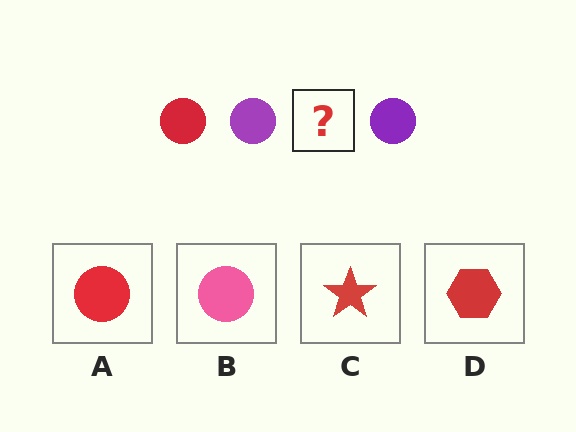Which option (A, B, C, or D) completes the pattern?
A.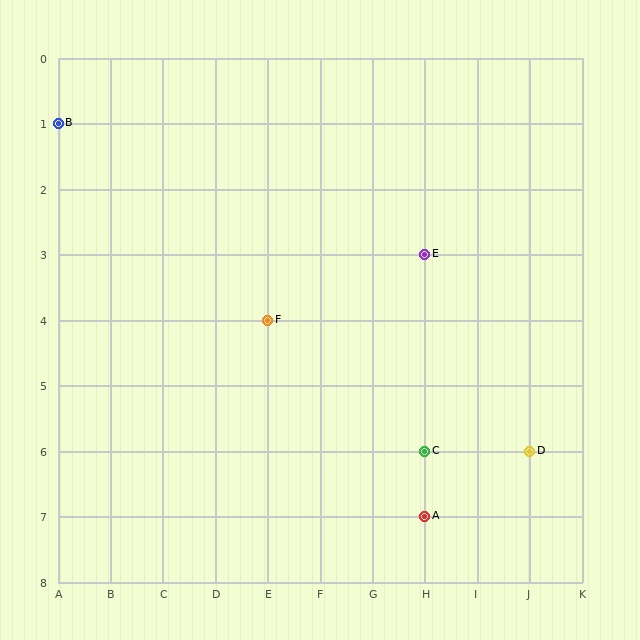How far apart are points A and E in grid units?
Points A and E are 4 rows apart.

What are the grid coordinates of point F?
Point F is at grid coordinates (E, 4).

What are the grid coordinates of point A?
Point A is at grid coordinates (H, 7).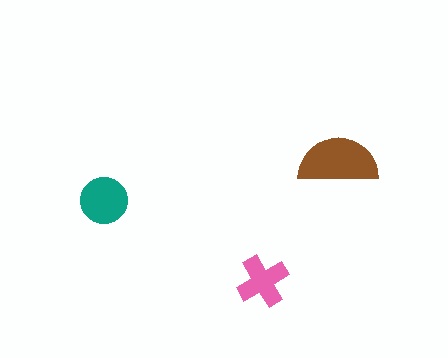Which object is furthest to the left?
The teal circle is leftmost.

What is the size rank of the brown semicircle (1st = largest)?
1st.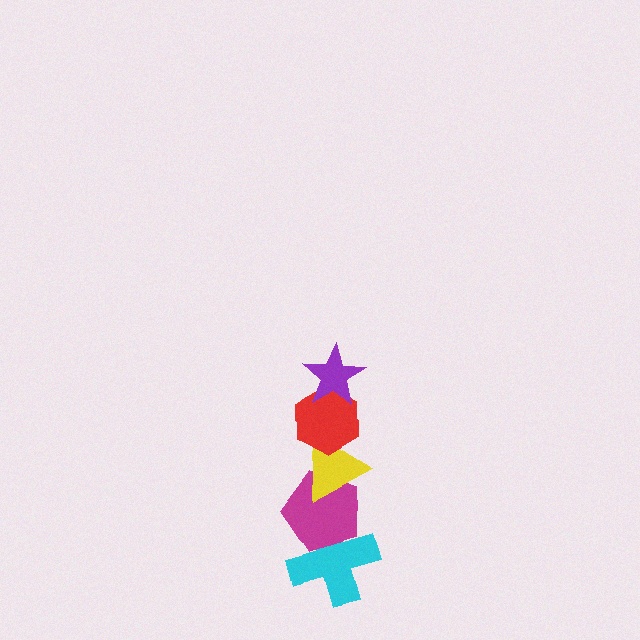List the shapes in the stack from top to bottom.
From top to bottom: the purple star, the red hexagon, the yellow triangle, the magenta pentagon, the cyan cross.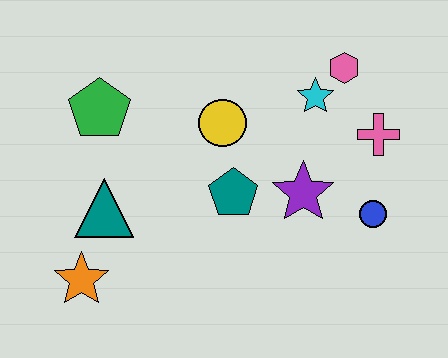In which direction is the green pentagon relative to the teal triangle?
The green pentagon is above the teal triangle.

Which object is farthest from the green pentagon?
The blue circle is farthest from the green pentagon.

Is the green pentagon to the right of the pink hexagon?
No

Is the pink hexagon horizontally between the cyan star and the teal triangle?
No